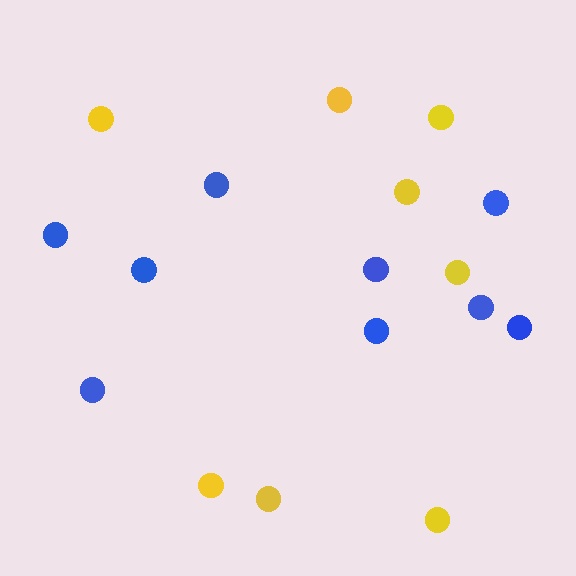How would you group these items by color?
There are 2 groups: one group of yellow circles (8) and one group of blue circles (9).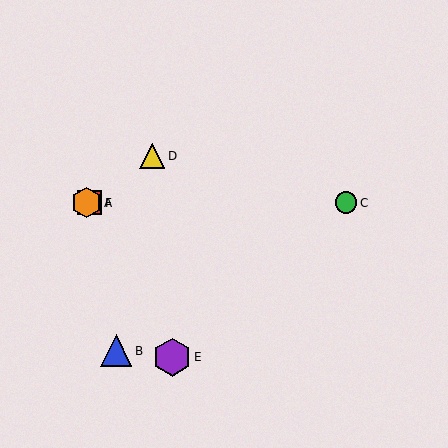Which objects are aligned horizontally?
Objects A, C, F are aligned horizontally.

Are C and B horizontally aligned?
No, C is at y≈203 and B is at y≈351.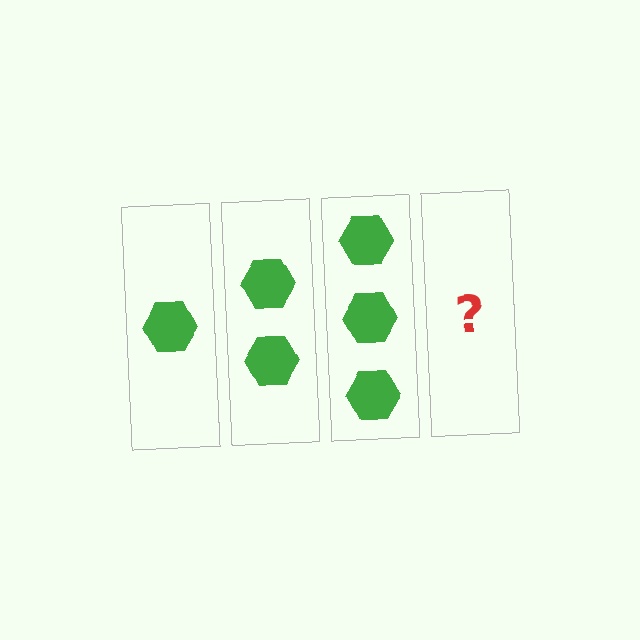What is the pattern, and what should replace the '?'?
The pattern is that each step adds one more hexagon. The '?' should be 4 hexagons.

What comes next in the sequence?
The next element should be 4 hexagons.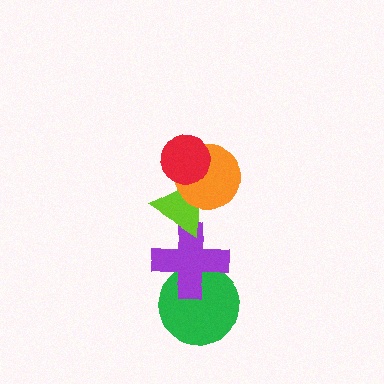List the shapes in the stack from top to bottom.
From top to bottom: the red circle, the orange circle, the lime triangle, the purple cross, the green circle.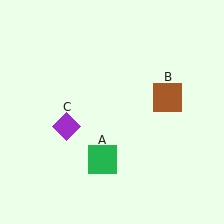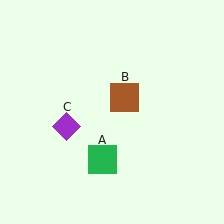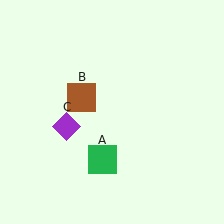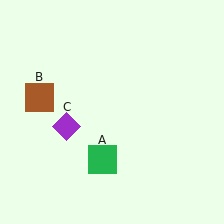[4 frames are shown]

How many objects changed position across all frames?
1 object changed position: brown square (object B).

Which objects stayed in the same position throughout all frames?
Green square (object A) and purple diamond (object C) remained stationary.